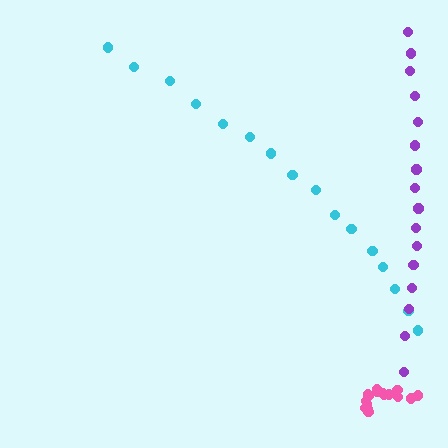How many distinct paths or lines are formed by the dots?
There are 3 distinct paths.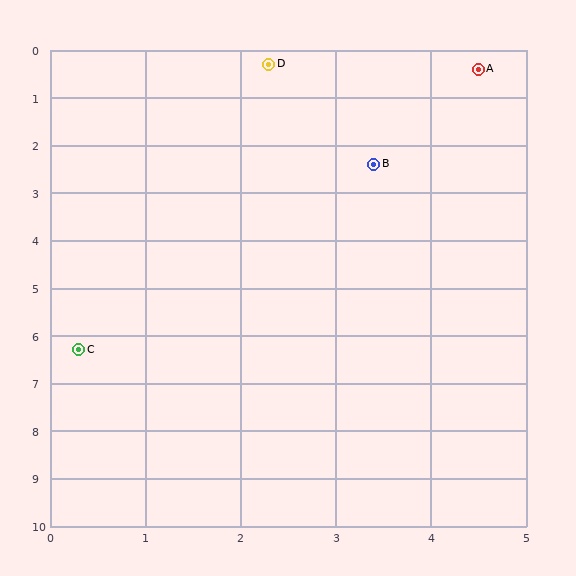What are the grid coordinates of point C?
Point C is at approximately (0.3, 6.3).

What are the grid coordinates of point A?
Point A is at approximately (4.5, 0.4).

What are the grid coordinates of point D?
Point D is at approximately (2.3, 0.3).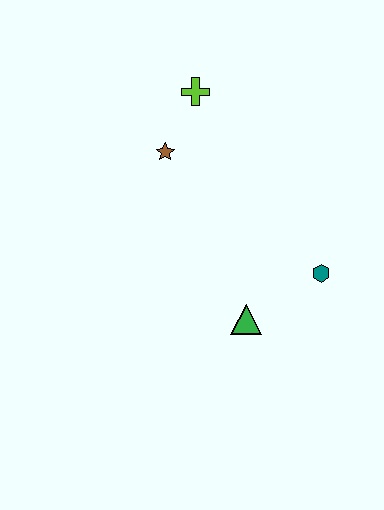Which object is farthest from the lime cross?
The green triangle is farthest from the lime cross.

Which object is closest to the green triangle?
The teal hexagon is closest to the green triangle.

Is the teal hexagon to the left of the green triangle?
No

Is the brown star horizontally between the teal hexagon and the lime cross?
No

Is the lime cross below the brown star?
No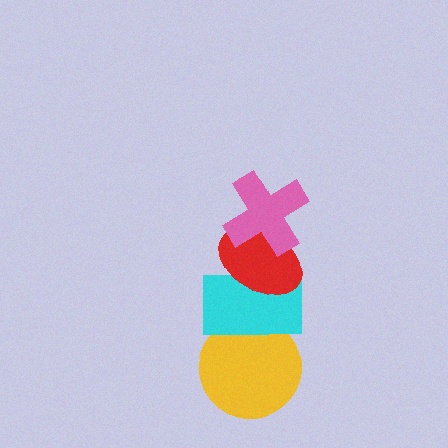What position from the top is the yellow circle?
The yellow circle is 4th from the top.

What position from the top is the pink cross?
The pink cross is 1st from the top.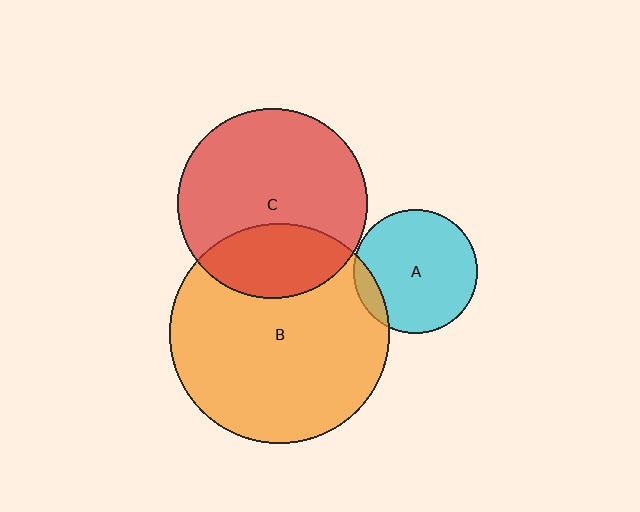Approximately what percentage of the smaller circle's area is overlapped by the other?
Approximately 10%.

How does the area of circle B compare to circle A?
Approximately 3.1 times.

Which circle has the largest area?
Circle B (orange).